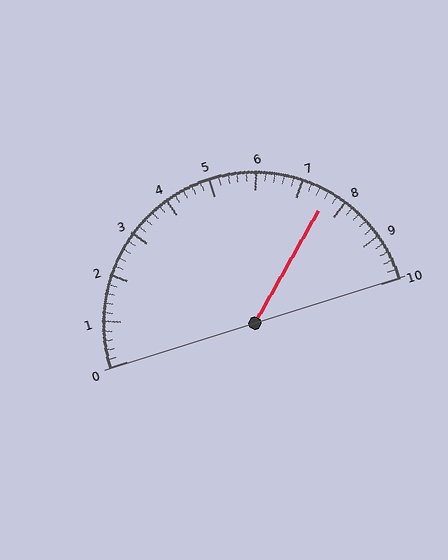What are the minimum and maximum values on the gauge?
The gauge ranges from 0 to 10.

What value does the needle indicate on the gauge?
The needle indicates approximately 7.6.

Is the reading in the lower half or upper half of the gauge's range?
The reading is in the upper half of the range (0 to 10).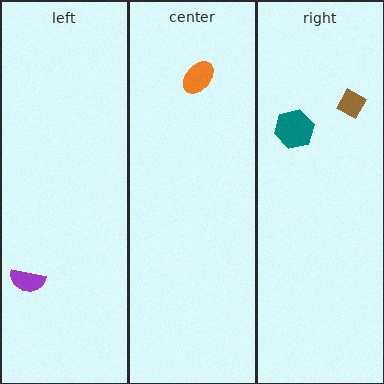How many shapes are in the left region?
1.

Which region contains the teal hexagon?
The right region.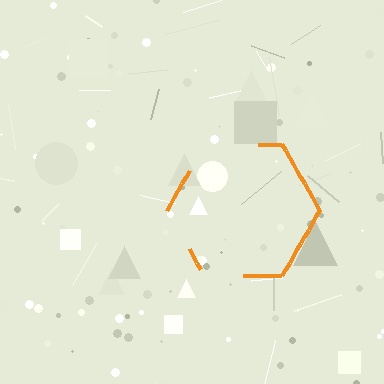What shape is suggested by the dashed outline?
The dashed outline suggests a hexagon.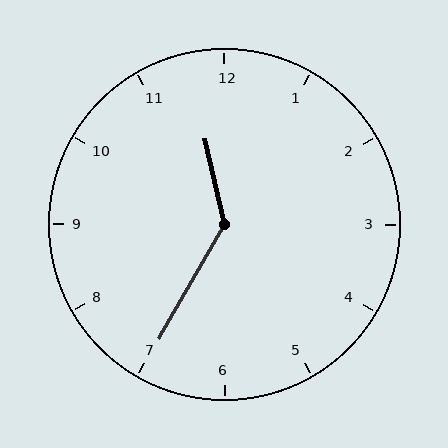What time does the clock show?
11:35.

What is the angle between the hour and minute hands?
Approximately 138 degrees.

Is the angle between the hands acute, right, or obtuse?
It is obtuse.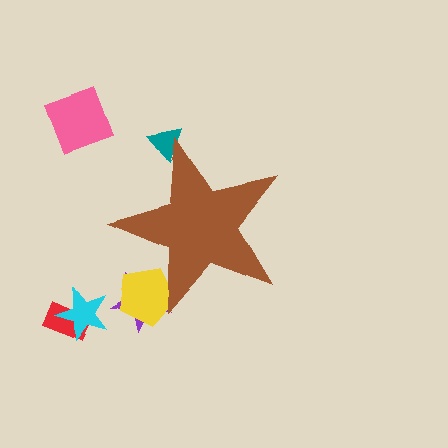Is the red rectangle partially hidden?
No, the red rectangle is fully visible.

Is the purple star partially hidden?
Yes, the purple star is partially hidden behind the brown star.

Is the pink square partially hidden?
No, the pink square is fully visible.